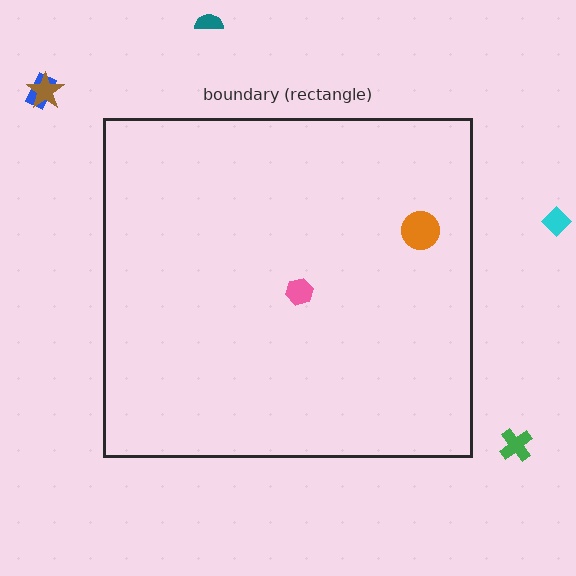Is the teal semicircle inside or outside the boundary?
Outside.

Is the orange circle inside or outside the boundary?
Inside.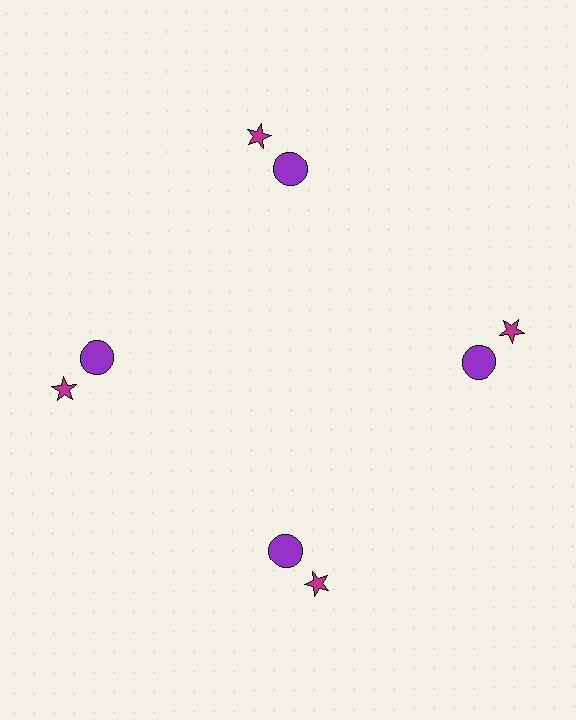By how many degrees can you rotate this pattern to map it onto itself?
The pattern maps onto itself every 90 degrees of rotation.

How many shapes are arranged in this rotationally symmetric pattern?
There are 8 shapes, arranged in 4 groups of 2.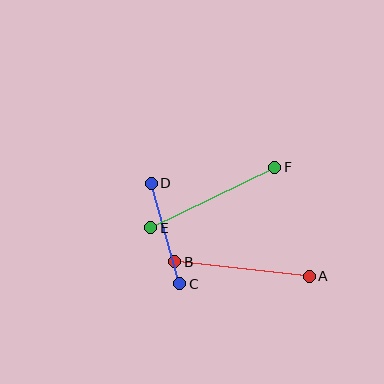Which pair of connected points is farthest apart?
Points E and F are farthest apart.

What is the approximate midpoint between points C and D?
The midpoint is at approximately (165, 233) pixels.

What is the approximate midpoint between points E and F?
The midpoint is at approximately (213, 197) pixels.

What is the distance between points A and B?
The distance is approximately 136 pixels.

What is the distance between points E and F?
The distance is approximately 138 pixels.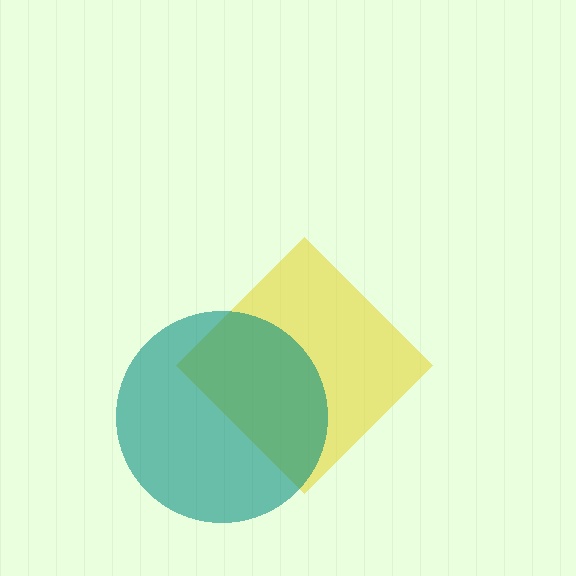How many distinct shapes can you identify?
There are 2 distinct shapes: a yellow diamond, a teal circle.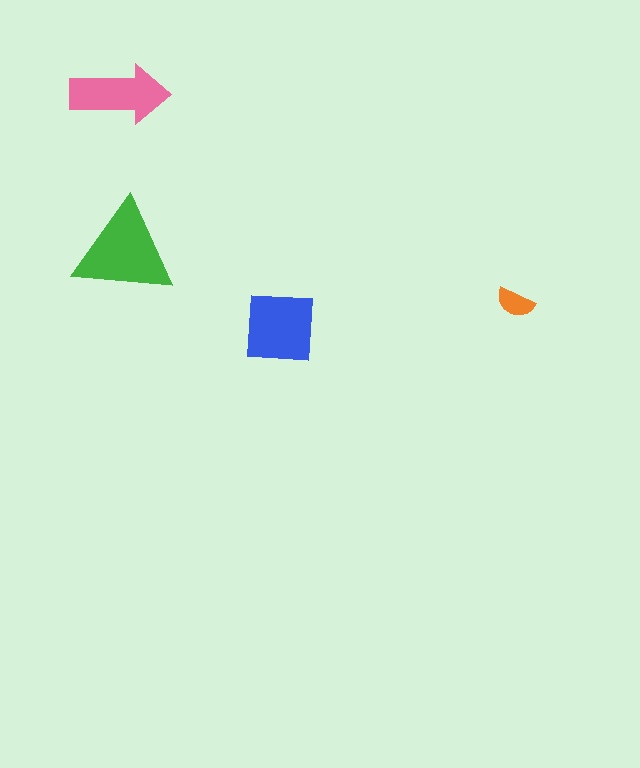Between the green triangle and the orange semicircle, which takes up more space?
The green triangle.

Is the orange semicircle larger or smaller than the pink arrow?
Smaller.